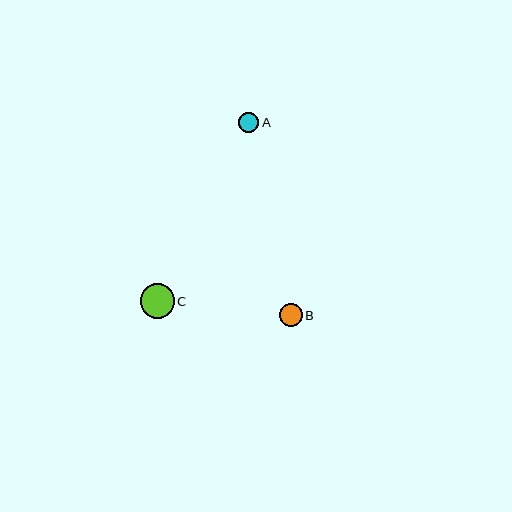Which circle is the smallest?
Circle A is the smallest with a size of approximately 21 pixels.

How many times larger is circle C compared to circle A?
Circle C is approximately 1.7 times the size of circle A.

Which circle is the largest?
Circle C is the largest with a size of approximately 34 pixels.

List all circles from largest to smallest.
From largest to smallest: C, B, A.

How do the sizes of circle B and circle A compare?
Circle B and circle A are approximately the same size.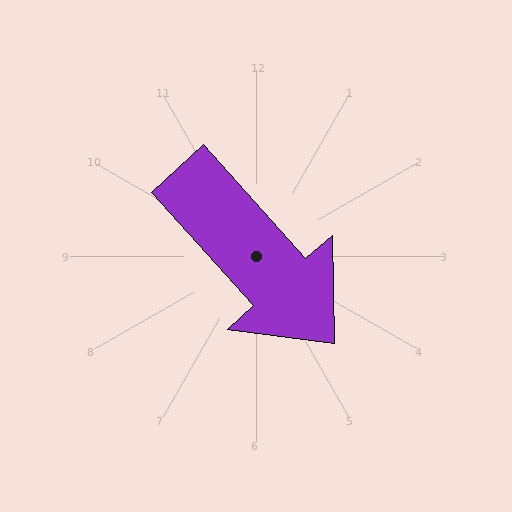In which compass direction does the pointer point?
Southeast.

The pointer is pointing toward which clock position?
Roughly 5 o'clock.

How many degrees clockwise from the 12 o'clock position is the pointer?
Approximately 138 degrees.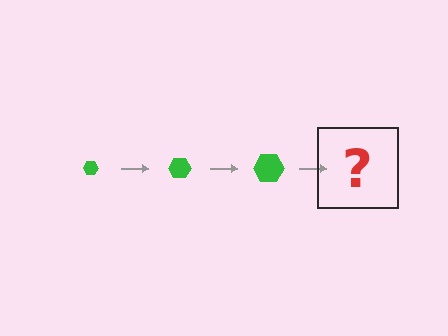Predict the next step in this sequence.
The next step is a green hexagon, larger than the previous one.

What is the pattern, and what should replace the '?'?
The pattern is that the hexagon gets progressively larger each step. The '?' should be a green hexagon, larger than the previous one.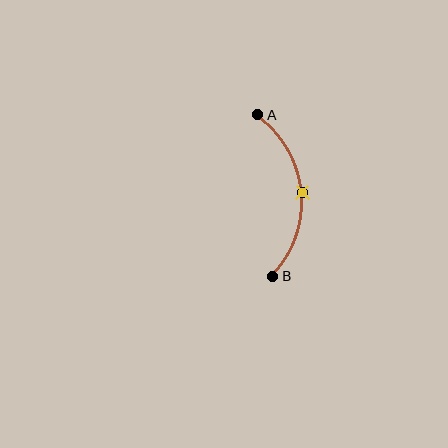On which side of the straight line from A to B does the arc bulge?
The arc bulges to the right of the straight line connecting A and B.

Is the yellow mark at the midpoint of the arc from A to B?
Yes. The yellow mark lies on the arc at equal arc-length from both A and B — it is the arc midpoint.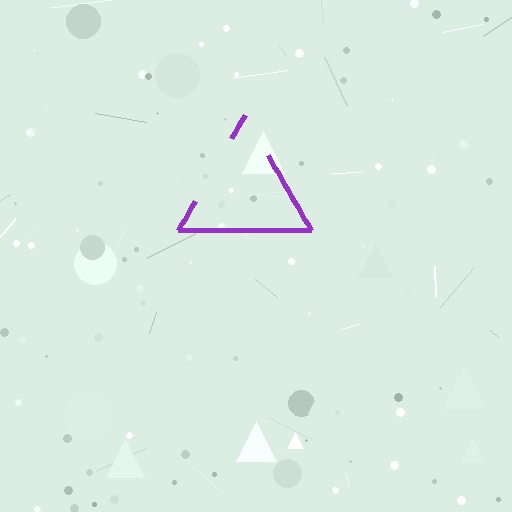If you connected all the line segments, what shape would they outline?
They would outline a triangle.